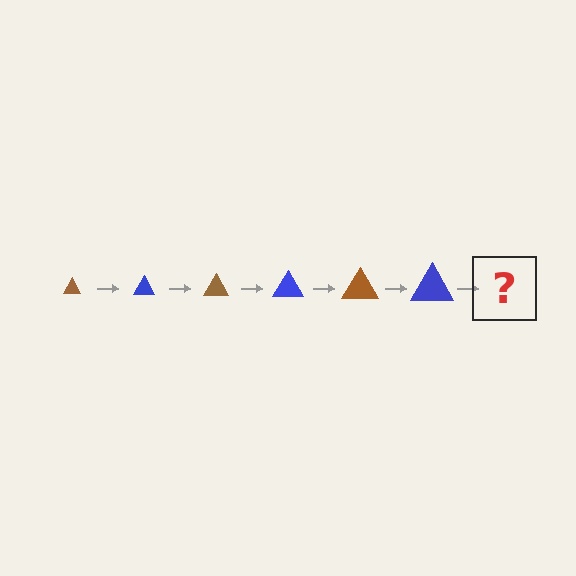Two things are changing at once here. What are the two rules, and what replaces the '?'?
The two rules are that the triangle grows larger each step and the color cycles through brown and blue. The '?' should be a brown triangle, larger than the previous one.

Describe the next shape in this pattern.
It should be a brown triangle, larger than the previous one.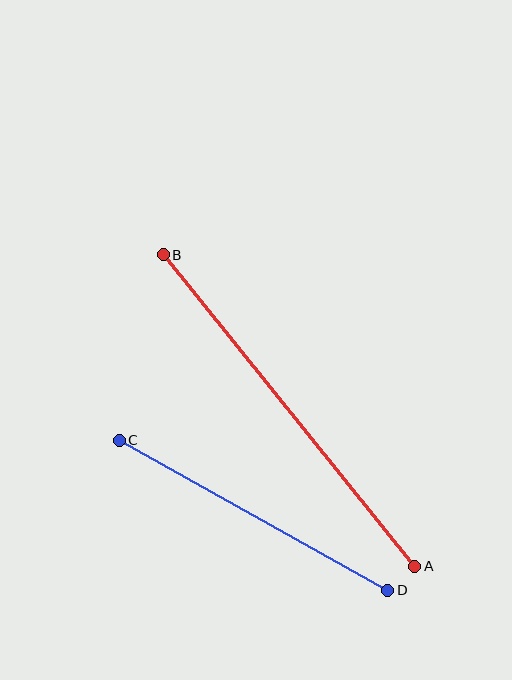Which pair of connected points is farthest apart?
Points A and B are farthest apart.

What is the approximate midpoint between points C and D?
The midpoint is at approximately (253, 515) pixels.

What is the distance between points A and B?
The distance is approximately 401 pixels.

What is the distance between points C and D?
The distance is approximately 308 pixels.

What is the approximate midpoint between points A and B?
The midpoint is at approximately (289, 410) pixels.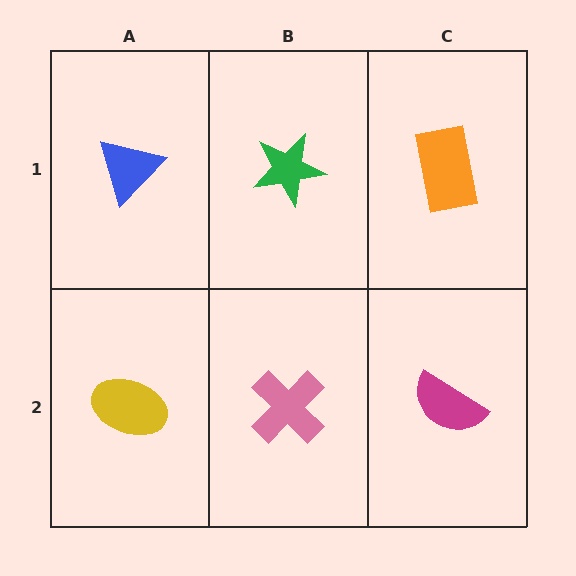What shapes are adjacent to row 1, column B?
A pink cross (row 2, column B), a blue triangle (row 1, column A), an orange rectangle (row 1, column C).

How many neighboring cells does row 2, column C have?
2.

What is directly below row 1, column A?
A yellow ellipse.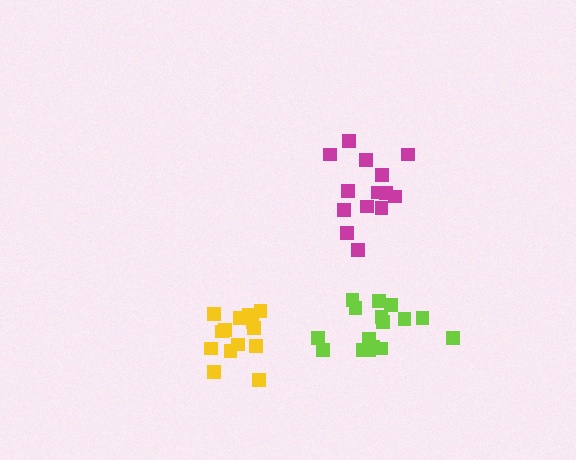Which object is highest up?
The magenta cluster is topmost.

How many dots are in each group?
Group 1: 16 dots, Group 2: 15 dots, Group 3: 14 dots (45 total).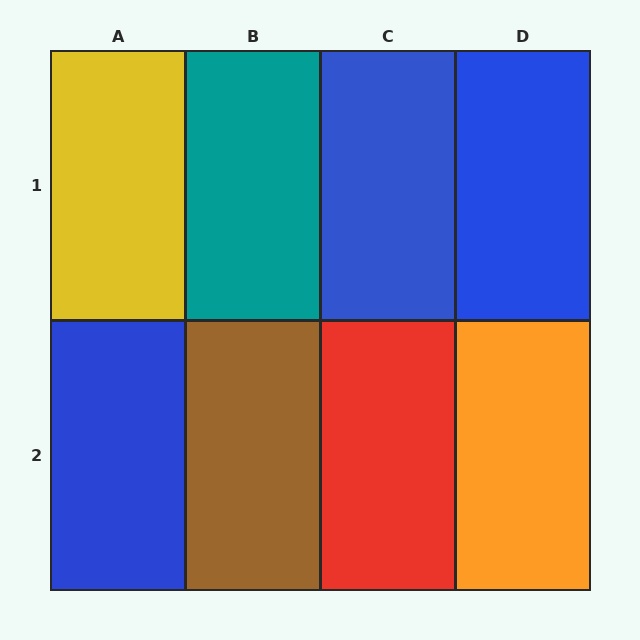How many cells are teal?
1 cell is teal.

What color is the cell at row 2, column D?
Orange.